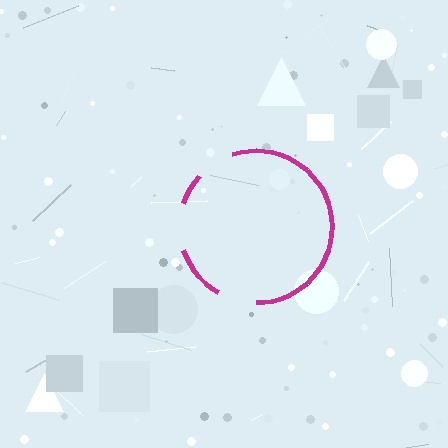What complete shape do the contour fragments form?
The contour fragments form a circle.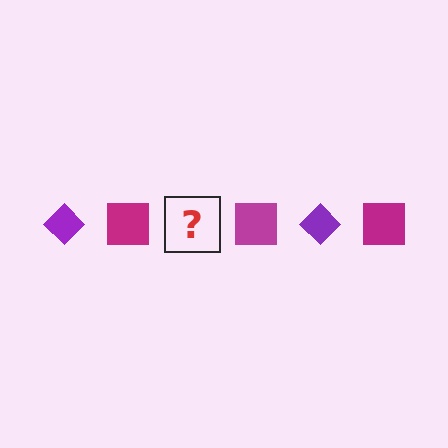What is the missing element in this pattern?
The missing element is a purple diamond.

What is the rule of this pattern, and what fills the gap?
The rule is that the pattern alternates between purple diamond and magenta square. The gap should be filled with a purple diamond.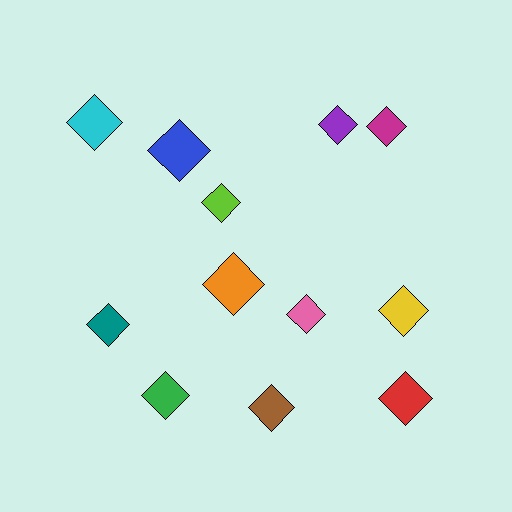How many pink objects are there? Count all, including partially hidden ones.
There is 1 pink object.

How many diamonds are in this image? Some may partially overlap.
There are 12 diamonds.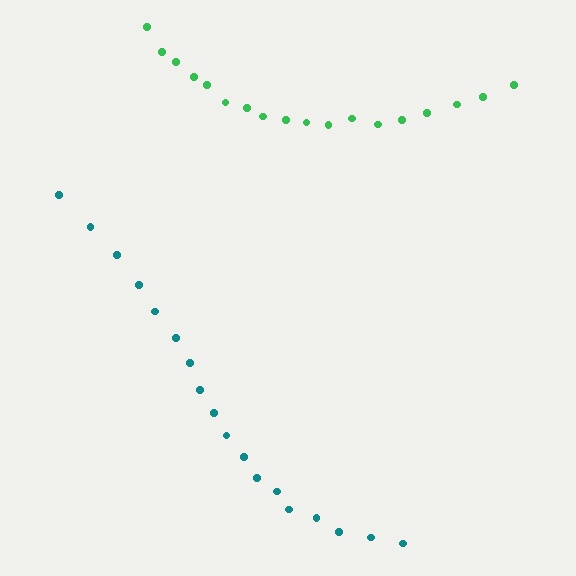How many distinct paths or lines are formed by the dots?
There are 2 distinct paths.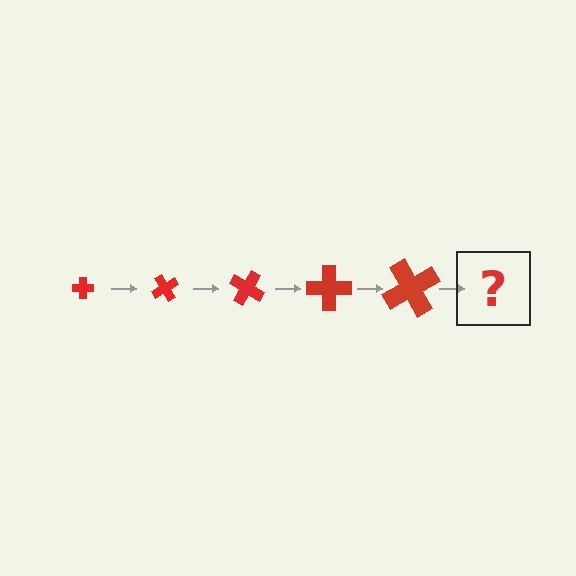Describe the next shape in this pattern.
It should be a cross, larger than the previous one and rotated 300 degrees from the start.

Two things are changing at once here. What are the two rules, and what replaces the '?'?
The two rules are that the cross grows larger each step and it rotates 60 degrees each step. The '?' should be a cross, larger than the previous one and rotated 300 degrees from the start.